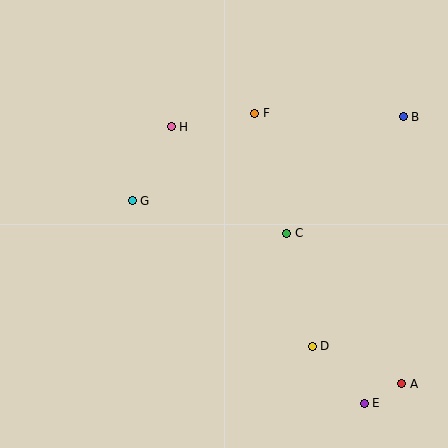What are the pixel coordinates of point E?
Point E is at (364, 403).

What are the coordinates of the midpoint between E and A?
The midpoint between E and A is at (383, 393).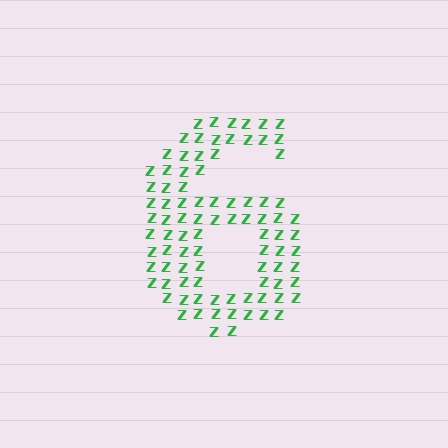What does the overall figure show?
The overall figure shows the digit 6.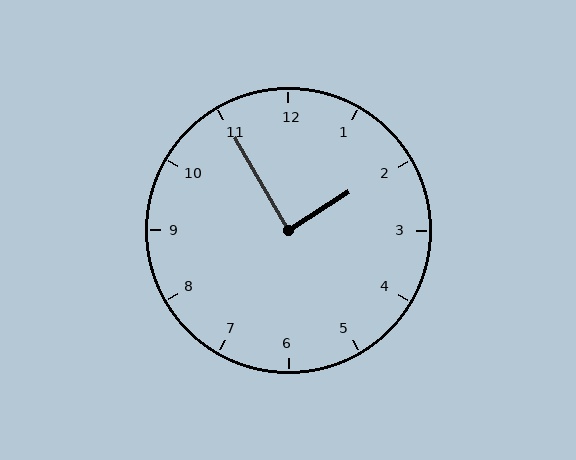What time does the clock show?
1:55.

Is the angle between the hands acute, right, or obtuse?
It is right.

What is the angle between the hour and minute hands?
Approximately 88 degrees.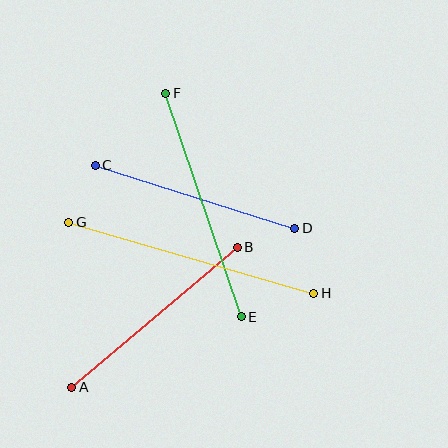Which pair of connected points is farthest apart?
Points G and H are farthest apart.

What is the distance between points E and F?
The distance is approximately 236 pixels.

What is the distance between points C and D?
The distance is approximately 209 pixels.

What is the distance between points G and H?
The distance is approximately 255 pixels.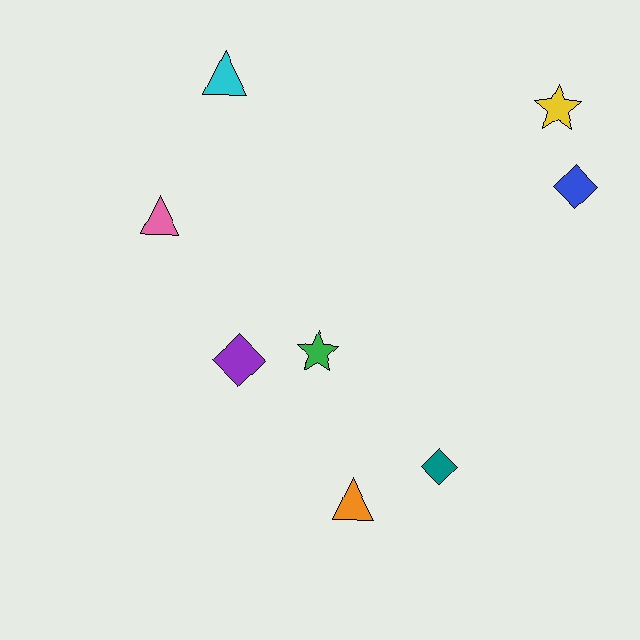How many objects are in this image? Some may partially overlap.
There are 8 objects.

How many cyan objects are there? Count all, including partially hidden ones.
There is 1 cyan object.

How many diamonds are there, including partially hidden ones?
There are 3 diamonds.